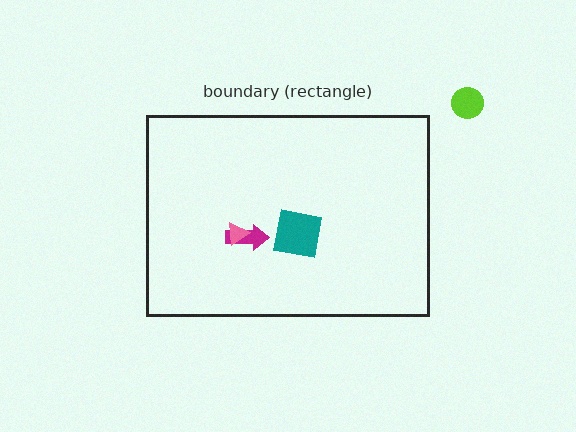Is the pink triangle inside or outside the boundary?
Inside.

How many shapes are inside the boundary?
3 inside, 1 outside.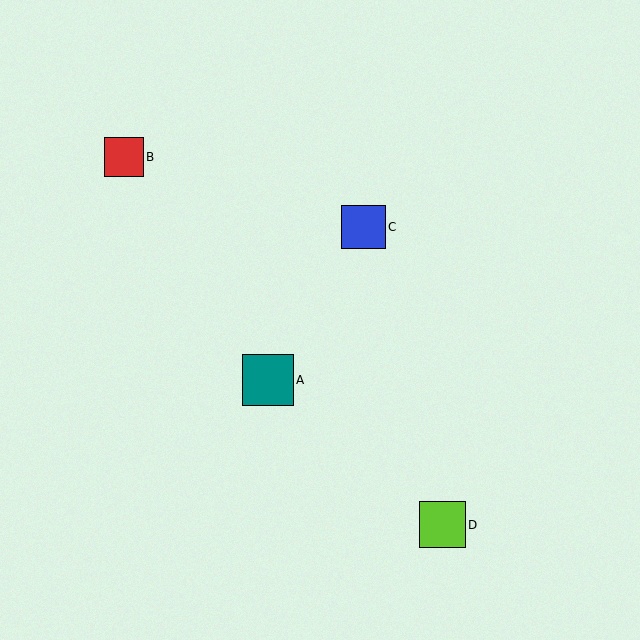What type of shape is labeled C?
Shape C is a blue square.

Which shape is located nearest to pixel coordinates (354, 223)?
The blue square (labeled C) at (364, 227) is nearest to that location.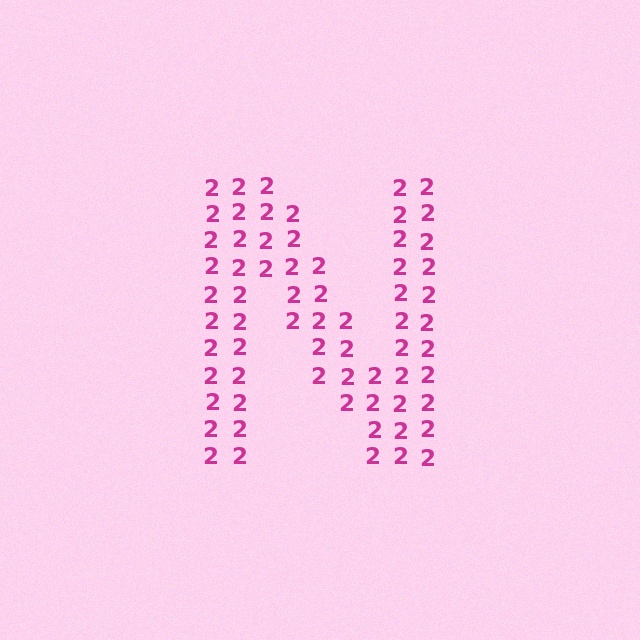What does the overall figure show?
The overall figure shows the letter N.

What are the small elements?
The small elements are digit 2's.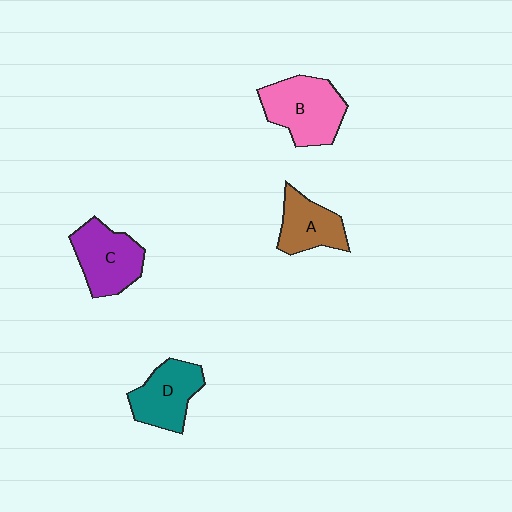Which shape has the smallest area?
Shape A (brown).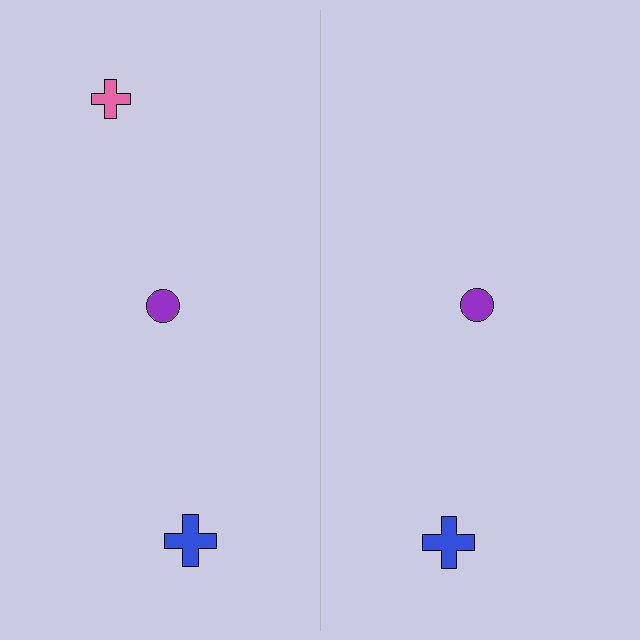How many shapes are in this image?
There are 5 shapes in this image.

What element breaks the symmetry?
A pink cross is missing from the right side.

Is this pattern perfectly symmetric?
No, the pattern is not perfectly symmetric. A pink cross is missing from the right side.